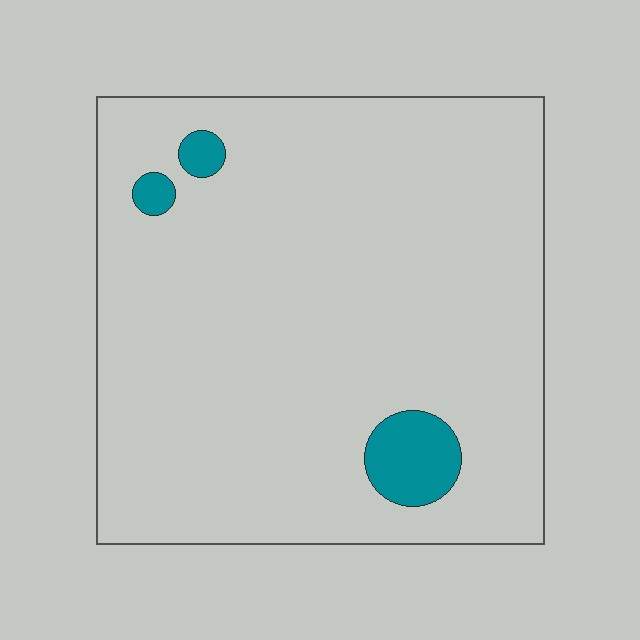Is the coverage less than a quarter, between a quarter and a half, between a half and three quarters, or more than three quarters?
Less than a quarter.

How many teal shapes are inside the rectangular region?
3.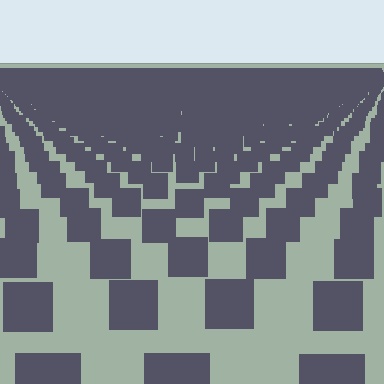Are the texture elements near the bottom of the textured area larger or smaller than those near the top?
Larger. Near the bottom, elements are closer to the viewer and appear at a bigger on-screen size.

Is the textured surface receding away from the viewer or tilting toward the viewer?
The surface is receding away from the viewer. Texture elements get smaller and denser toward the top.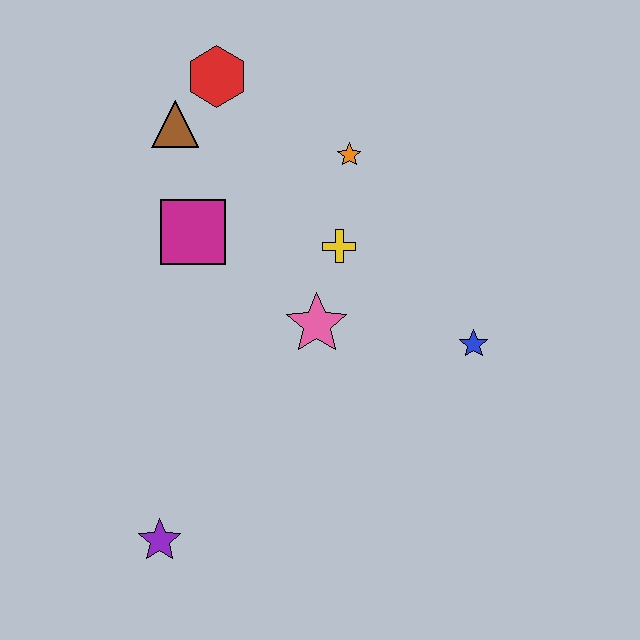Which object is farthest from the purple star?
The red hexagon is farthest from the purple star.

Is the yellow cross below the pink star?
No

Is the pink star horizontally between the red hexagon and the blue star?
Yes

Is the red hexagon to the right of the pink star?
No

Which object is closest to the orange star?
The yellow cross is closest to the orange star.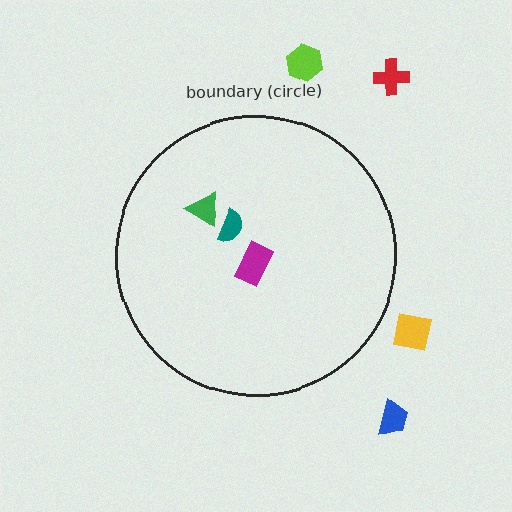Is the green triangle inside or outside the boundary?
Inside.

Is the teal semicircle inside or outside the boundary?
Inside.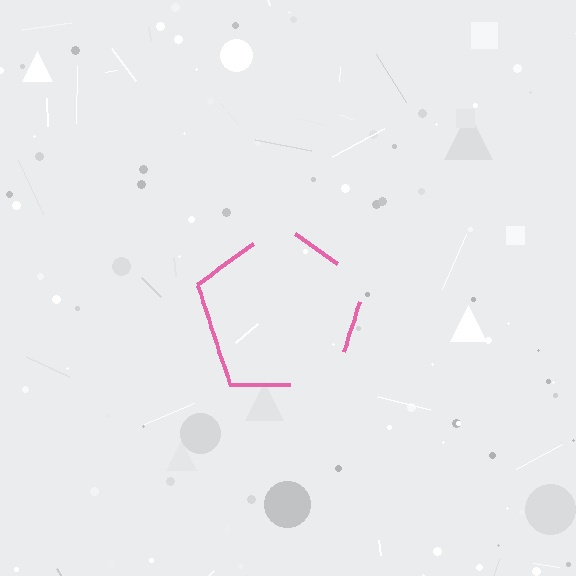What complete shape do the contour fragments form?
The contour fragments form a pentagon.